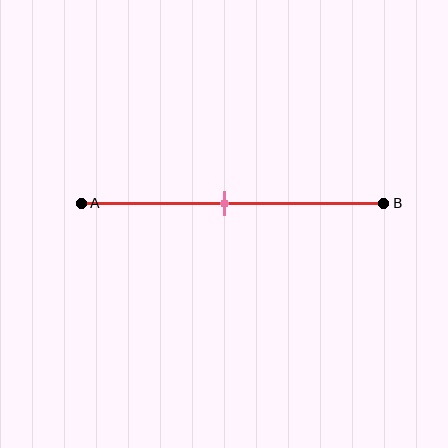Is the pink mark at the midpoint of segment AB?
Yes, the mark is approximately at the midpoint.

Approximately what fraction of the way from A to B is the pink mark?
The pink mark is approximately 45% of the way from A to B.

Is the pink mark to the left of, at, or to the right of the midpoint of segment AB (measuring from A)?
The pink mark is approximately at the midpoint of segment AB.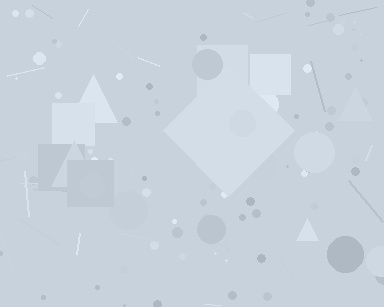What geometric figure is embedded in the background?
A diamond is embedded in the background.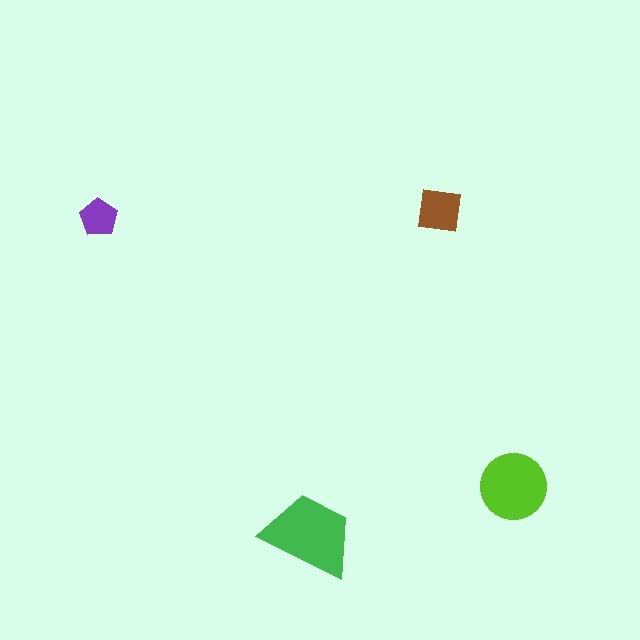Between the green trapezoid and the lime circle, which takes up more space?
The green trapezoid.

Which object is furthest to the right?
The lime circle is rightmost.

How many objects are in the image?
There are 4 objects in the image.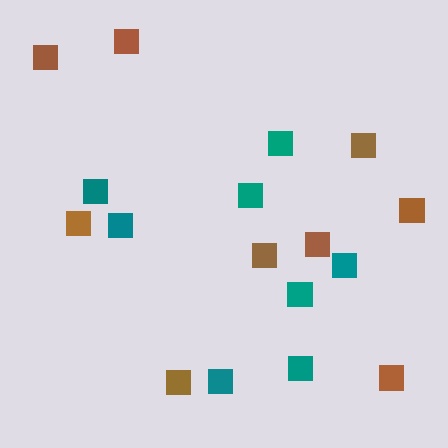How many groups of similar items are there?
There are 2 groups: one group of brown squares (9) and one group of teal squares (8).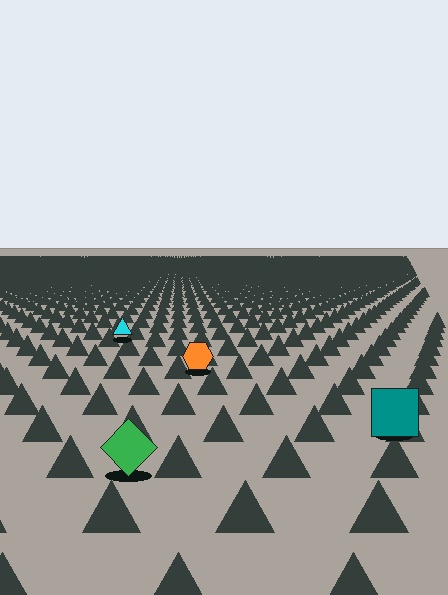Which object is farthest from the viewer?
The cyan triangle is farthest from the viewer. It appears smaller and the ground texture around it is denser.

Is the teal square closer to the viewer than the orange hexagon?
Yes. The teal square is closer — you can tell from the texture gradient: the ground texture is coarser near it.